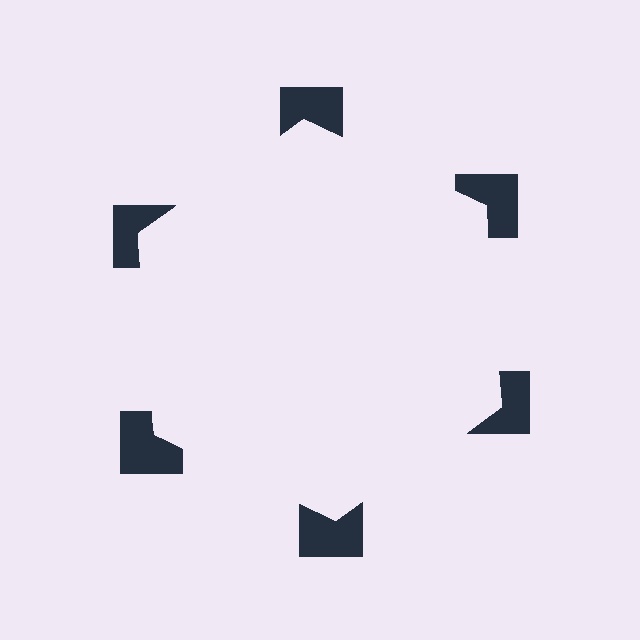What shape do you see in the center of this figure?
An illusory hexagon — its edges are inferred from the aligned wedge cuts in the notched squares, not physically drawn.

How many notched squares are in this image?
There are 6 — one at each vertex of the illusory hexagon.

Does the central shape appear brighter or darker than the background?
It typically appears slightly brighter than the background, even though no actual brightness change is drawn.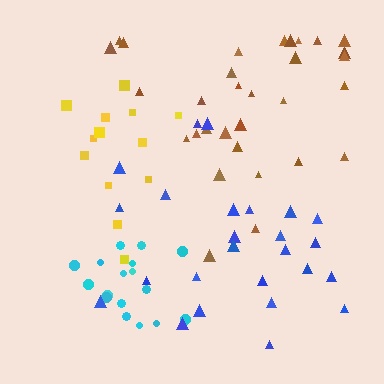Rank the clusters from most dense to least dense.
cyan, yellow, brown, blue.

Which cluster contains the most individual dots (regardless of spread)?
Brown (34).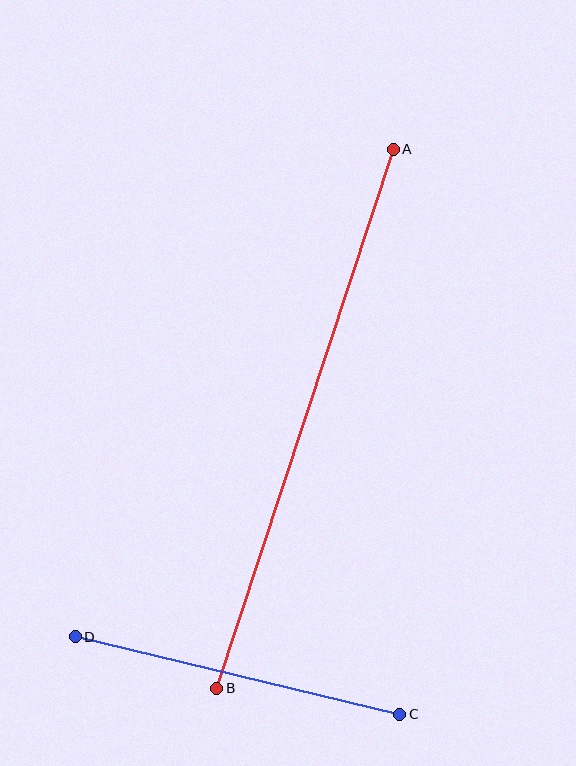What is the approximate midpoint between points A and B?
The midpoint is at approximately (305, 419) pixels.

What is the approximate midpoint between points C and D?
The midpoint is at approximately (237, 676) pixels.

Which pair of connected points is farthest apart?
Points A and B are farthest apart.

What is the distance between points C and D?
The distance is approximately 334 pixels.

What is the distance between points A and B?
The distance is approximately 567 pixels.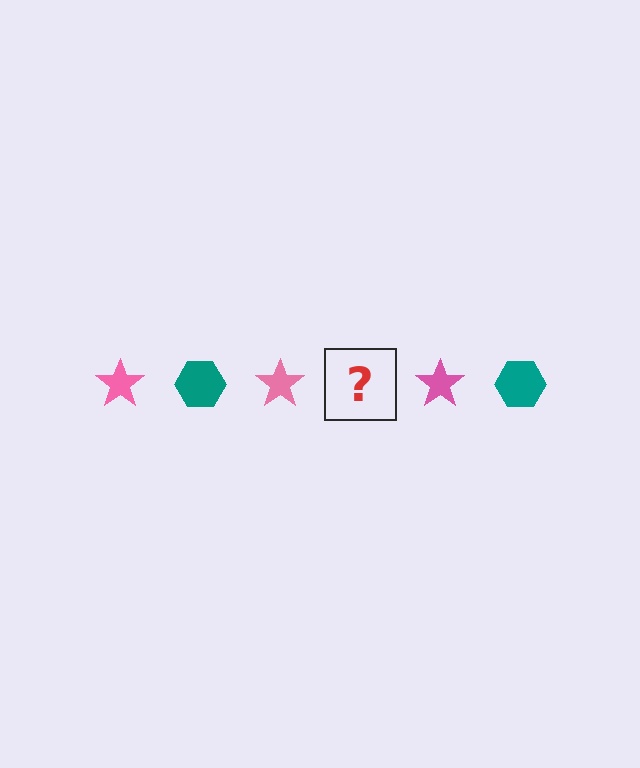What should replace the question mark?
The question mark should be replaced with a teal hexagon.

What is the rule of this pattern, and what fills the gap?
The rule is that the pattern alternates between pink star and teal hexagon. The gap should be filled with a teal hexagon.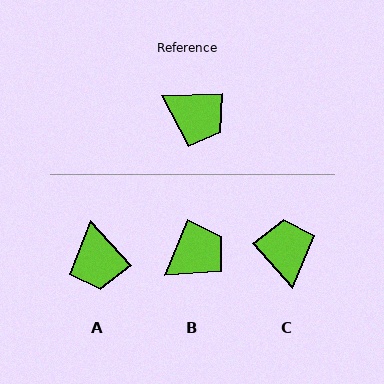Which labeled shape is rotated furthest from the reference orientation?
C, about 130 degrees away.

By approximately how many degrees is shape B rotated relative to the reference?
Approximately 67 degrees counter-clockwise.